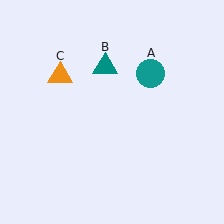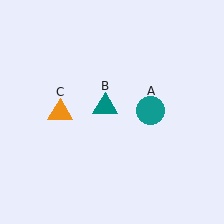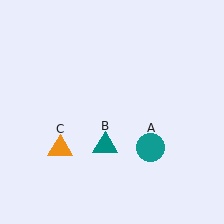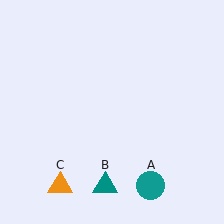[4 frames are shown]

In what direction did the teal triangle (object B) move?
The teal triangle (object B) moved down.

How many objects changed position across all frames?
3 objects changed position: teal circle (object A), teal triangle (object B), orange triangle (object C).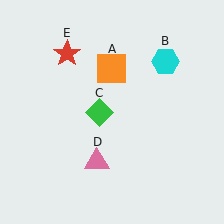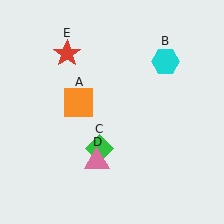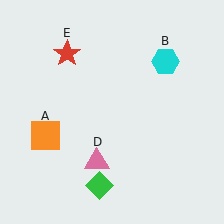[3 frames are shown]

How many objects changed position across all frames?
2 objects changed position: orange square (object A), green diamond (object C).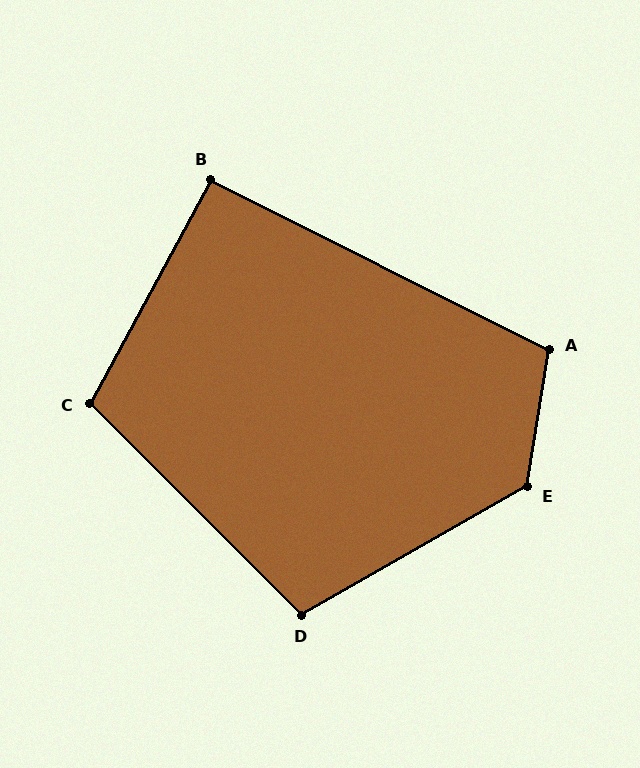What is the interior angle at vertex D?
Approximately 106 degrees (obtuse).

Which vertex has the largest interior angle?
E, at approximately 128 degrees.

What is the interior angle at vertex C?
Approximately 106 degrees (obtuse).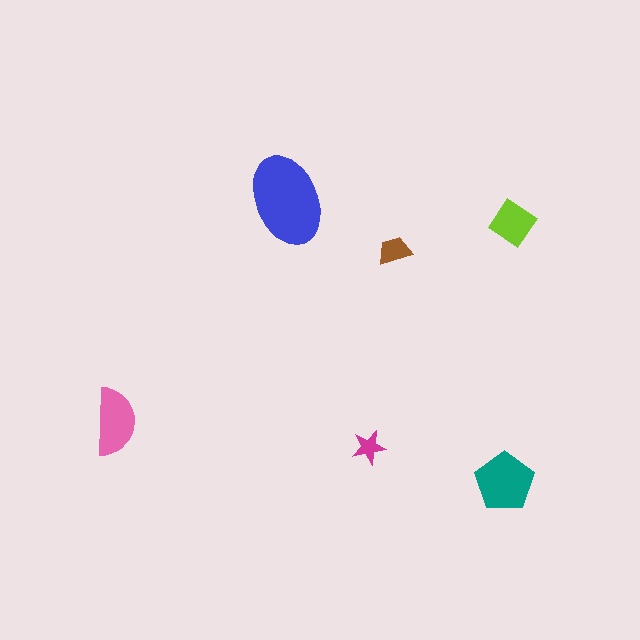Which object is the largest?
The blue ellipse.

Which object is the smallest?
The magenta star.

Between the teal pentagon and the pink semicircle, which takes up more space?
The teal pentagon.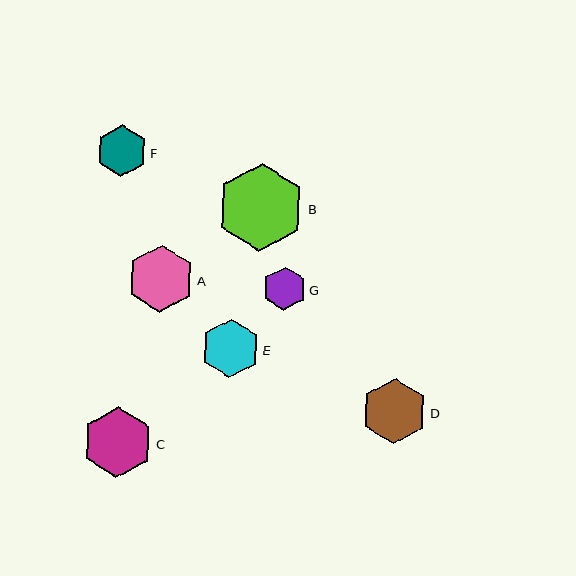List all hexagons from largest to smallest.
From largest to smallest: B, C, A, D, E, F, G.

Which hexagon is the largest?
Hexagon B is the largest with a size of approximately 88 pixels.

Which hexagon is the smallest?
Hexagon G is the smallest with a size of approximately 43 pixels.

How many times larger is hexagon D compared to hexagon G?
Hexagon D is approximately 1.5 times the size of hexagon G.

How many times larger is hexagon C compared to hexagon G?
Hexagon C is approximately 1.6 times the size of hexagon G.